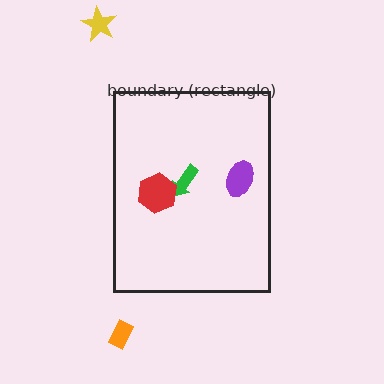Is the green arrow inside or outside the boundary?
Inside.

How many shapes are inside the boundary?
3 inside, 2 outside.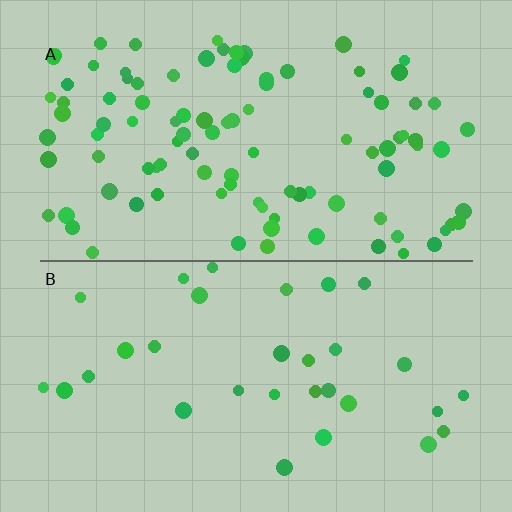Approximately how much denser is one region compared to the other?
Approximately 3.2× — region A over region B.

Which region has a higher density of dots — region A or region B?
A (the top).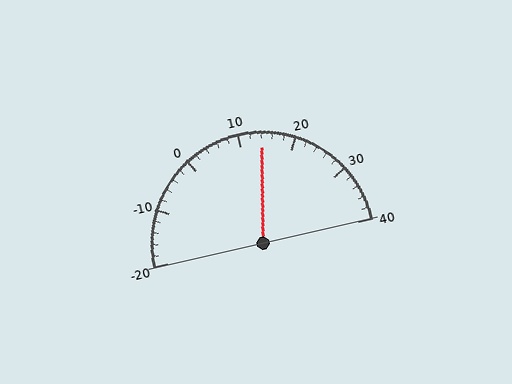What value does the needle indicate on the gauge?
The needle indicates approximately 14.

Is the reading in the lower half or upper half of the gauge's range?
The reading is in the upper half of the range (-20 to 40).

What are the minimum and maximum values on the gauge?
The gauge ranges from -20 to 40.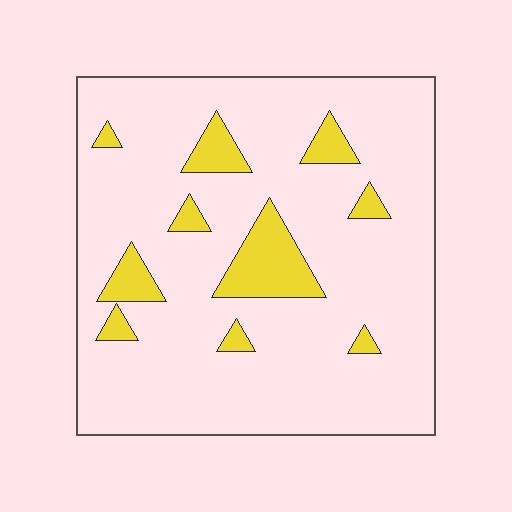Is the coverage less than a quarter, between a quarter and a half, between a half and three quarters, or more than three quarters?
Less than a quarter.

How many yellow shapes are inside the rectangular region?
10.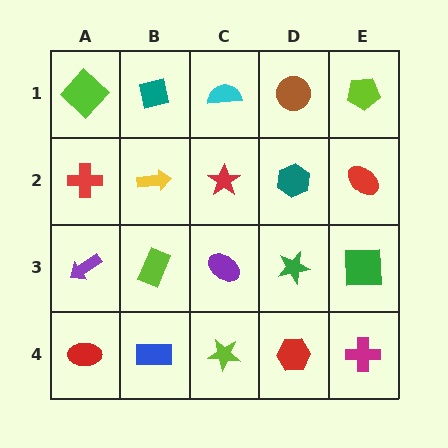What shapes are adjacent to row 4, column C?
A purple ellipse (row 3, column C), a blue rectangle (row 4, column B), a red hexagon (row 4, column D).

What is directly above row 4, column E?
A green square.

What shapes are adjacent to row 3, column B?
A yellow arrow (row 2, column B), a blue rectangle (row 4, column B), a purple arrow (row 3, column A), a purple ellipse (row 3, column C).